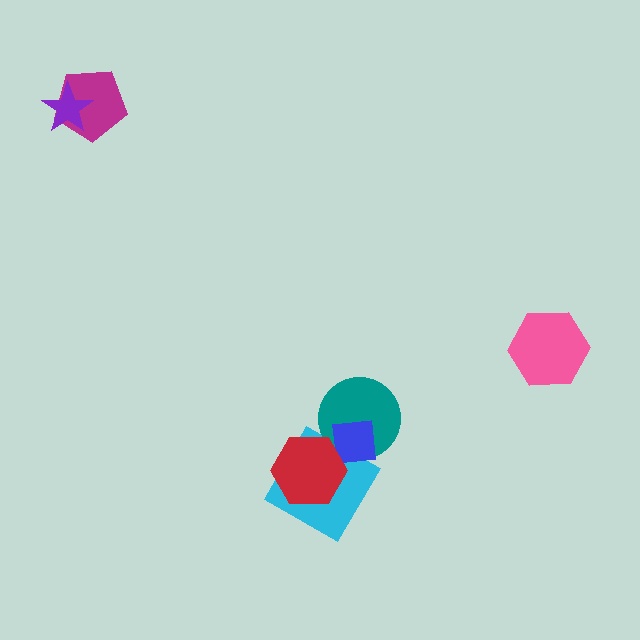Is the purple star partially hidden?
No, no other shape covers it.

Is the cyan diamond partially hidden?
Yes, it is partially covered by another shape.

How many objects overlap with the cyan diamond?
3 objects overlap with the cyan diamond.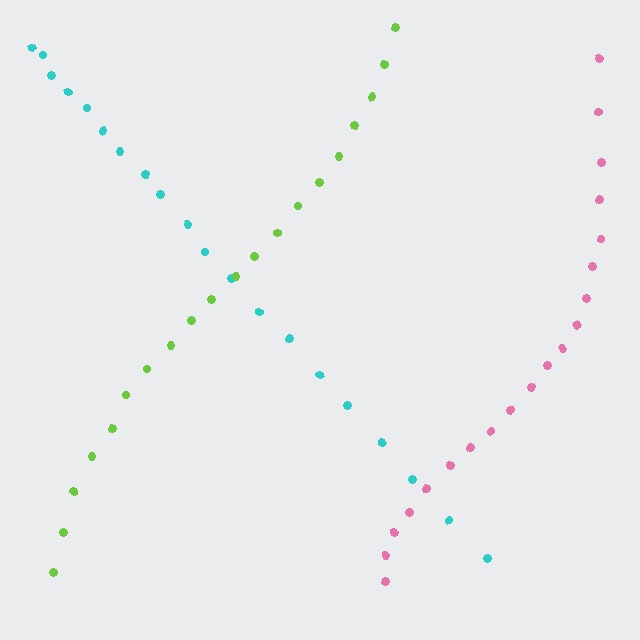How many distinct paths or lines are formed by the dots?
There are 3 distinct paths.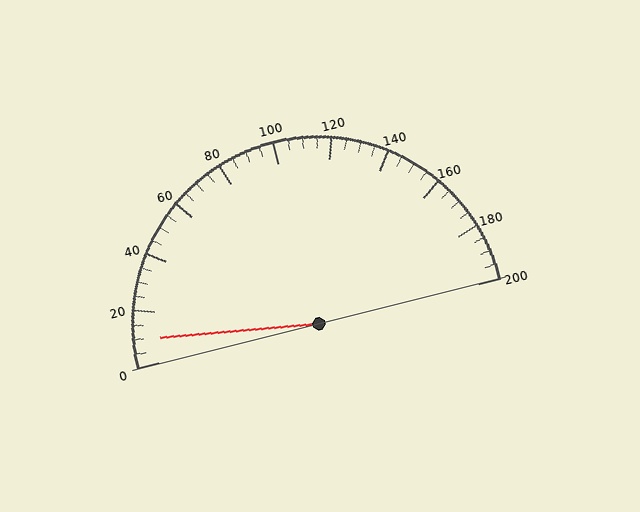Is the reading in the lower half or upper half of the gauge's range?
The reading is in the lower half of the range (0 to 200).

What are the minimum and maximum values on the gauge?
The gauge ranges from 0 to 200.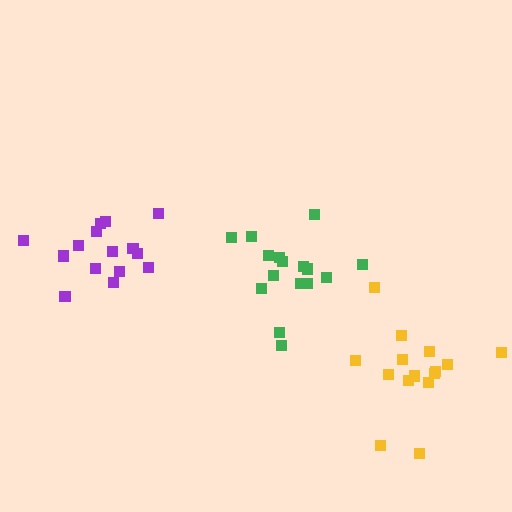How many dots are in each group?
Group 1: 15 dots, Group 2: 16 dots, Group 3: 15 dots (46 total).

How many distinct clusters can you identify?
There are 3 distinct clusters.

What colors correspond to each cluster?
The clusters are colored: yellow, green, purple.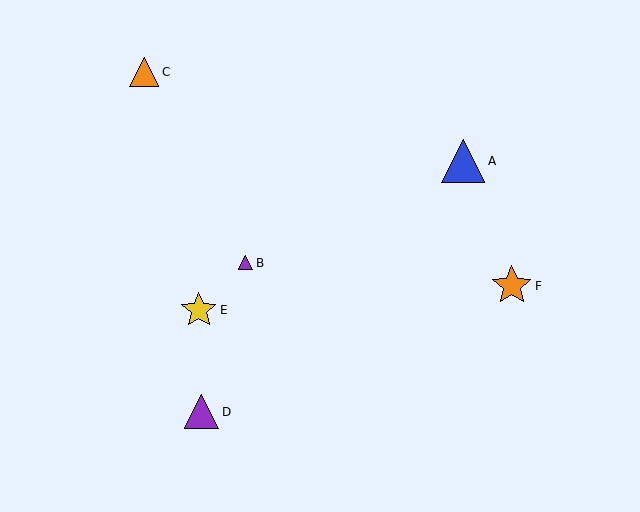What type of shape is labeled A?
Shape A is a blue triangle.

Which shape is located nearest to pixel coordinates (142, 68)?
The orange triangle (labeled C) at (144, 72) is nearest to that location.